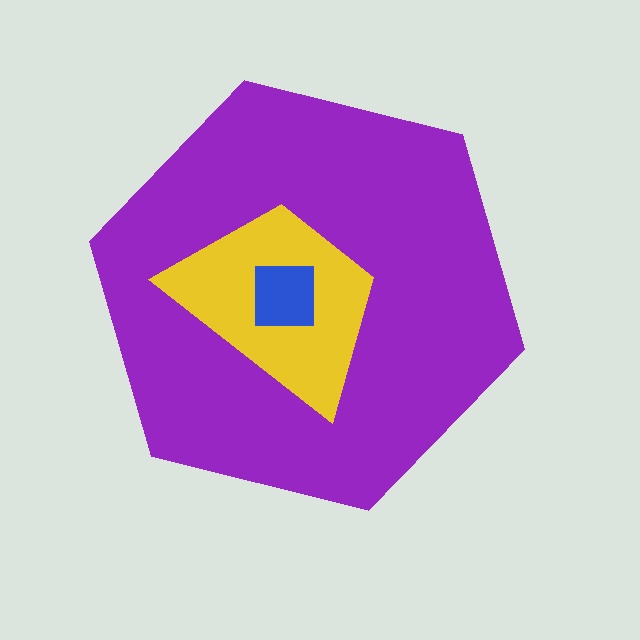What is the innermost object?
The blue square.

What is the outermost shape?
The purple hexagon.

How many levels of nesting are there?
3.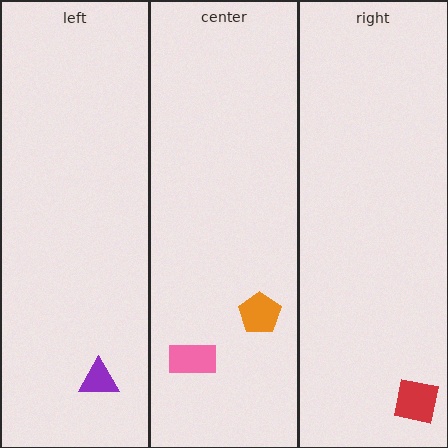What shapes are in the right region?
The red square.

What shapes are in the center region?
The orange pentagon, the pink rectangle.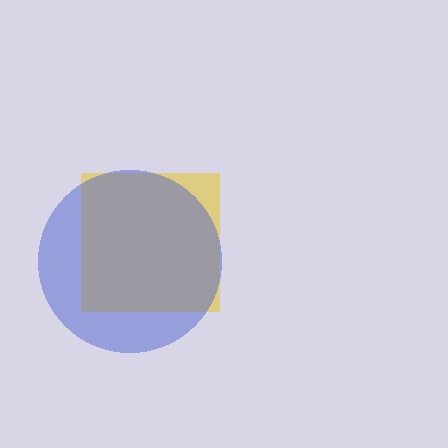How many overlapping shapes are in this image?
There are 2 overlapping shapes in the image.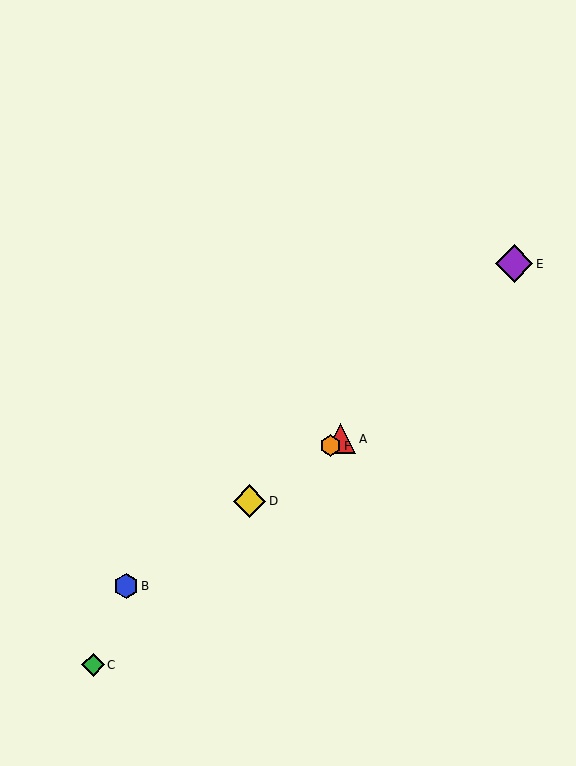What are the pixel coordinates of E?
Object E is at (514, 264).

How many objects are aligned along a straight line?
4 objects (A, B, D, F) are aligned along a straight line.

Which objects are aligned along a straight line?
Objects A, B, D, F are aligned along a straight line.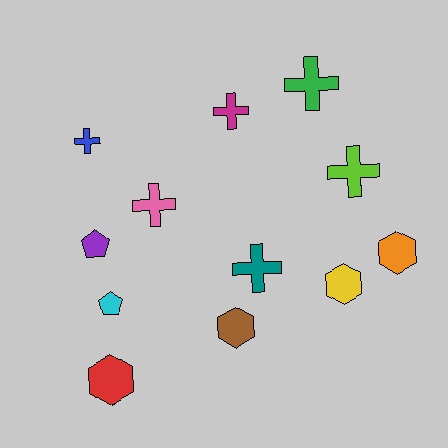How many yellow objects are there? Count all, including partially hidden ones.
There is 1 yellow object.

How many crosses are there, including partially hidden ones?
There are 6 crosses.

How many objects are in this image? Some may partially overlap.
There are 12 objects.